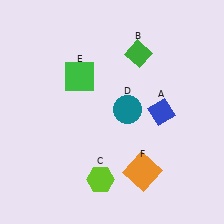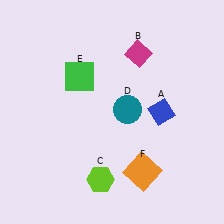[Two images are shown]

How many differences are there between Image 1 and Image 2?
There is 1 difference between the two images.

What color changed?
The diamond (B) changed from green in Image 1 to magenta in Image 2.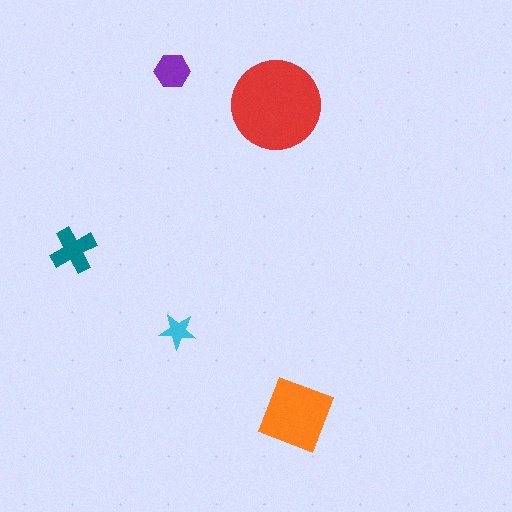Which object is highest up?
The purple hexagon is topmost.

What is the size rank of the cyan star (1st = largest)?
5th.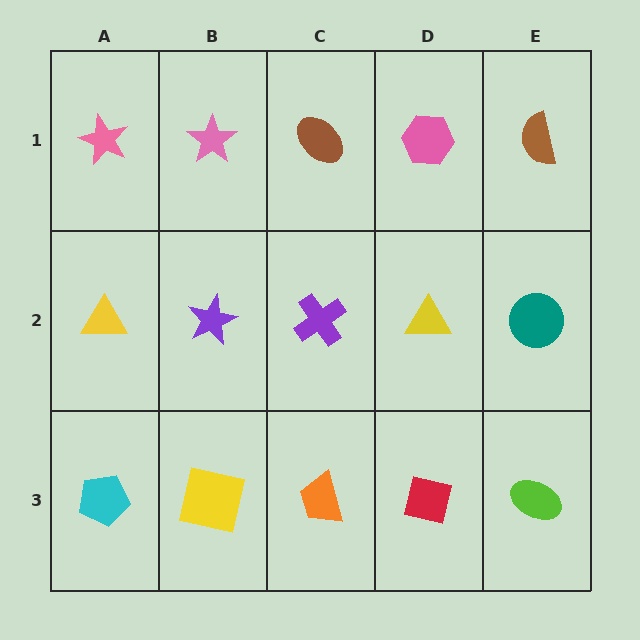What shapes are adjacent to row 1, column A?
A yellow triangle (row 2, column A), a pink star (row 1, column B).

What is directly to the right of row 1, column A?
A pink star.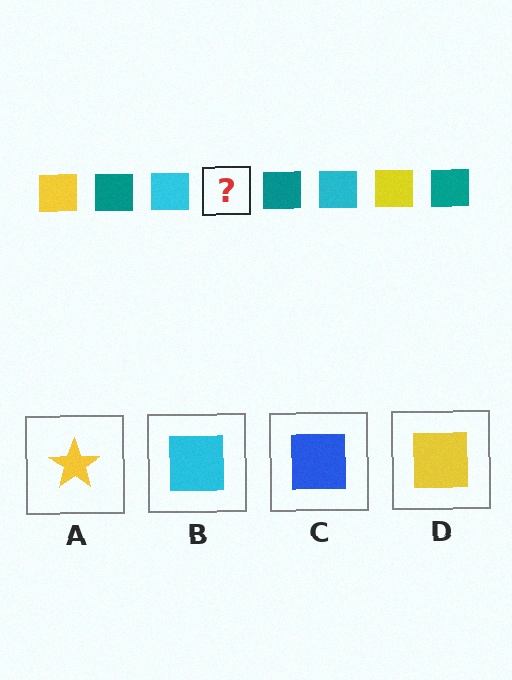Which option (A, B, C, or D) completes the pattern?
D.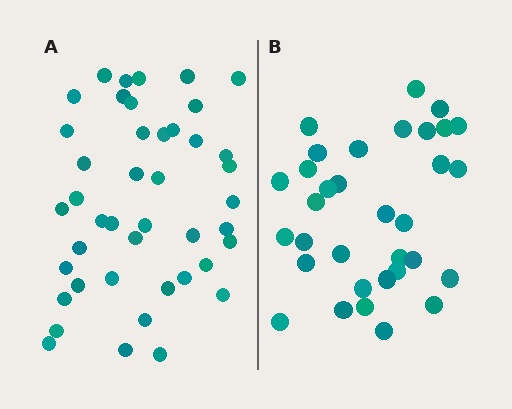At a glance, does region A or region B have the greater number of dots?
Region A (the left region) has more dots.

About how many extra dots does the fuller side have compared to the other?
Region A has roughly 10 or so more dots than region B.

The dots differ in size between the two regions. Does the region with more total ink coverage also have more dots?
No. Region B has more total ink coverage because its dots are larger, but region A actually contains more individual dots. Total area can be misleading — the number of items is what matters here.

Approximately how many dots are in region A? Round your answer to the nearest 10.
About 40 dots. (The exact count is 43, which rounds to 40.)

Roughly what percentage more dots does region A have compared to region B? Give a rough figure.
About 30% more.